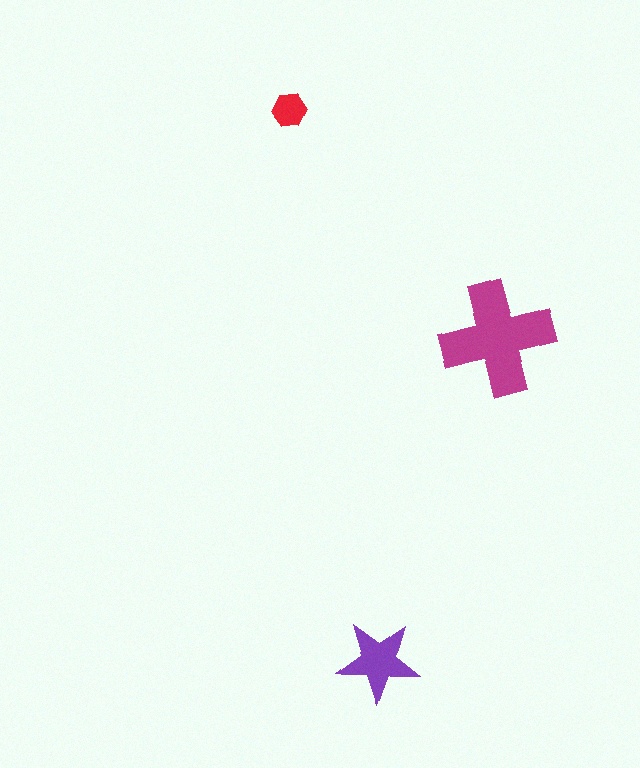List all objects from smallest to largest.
The red hexagon, the purple star, the magenta cross.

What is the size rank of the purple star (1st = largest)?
2nd.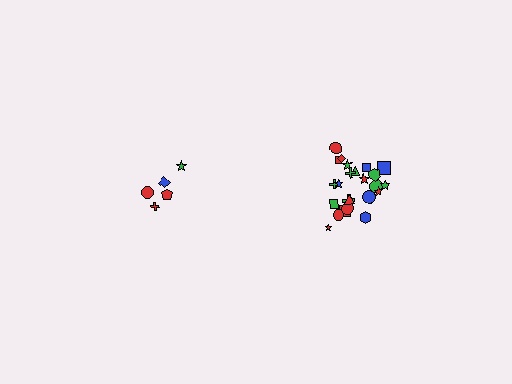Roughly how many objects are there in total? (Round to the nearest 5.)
Roughly 30 objects in total.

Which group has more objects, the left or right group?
The right group.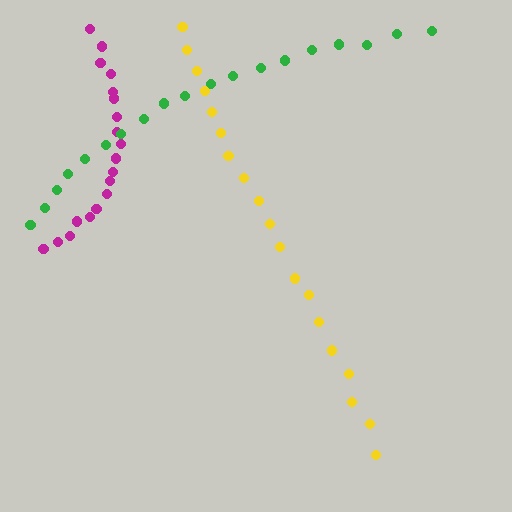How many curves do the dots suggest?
There are 3 distinct paths.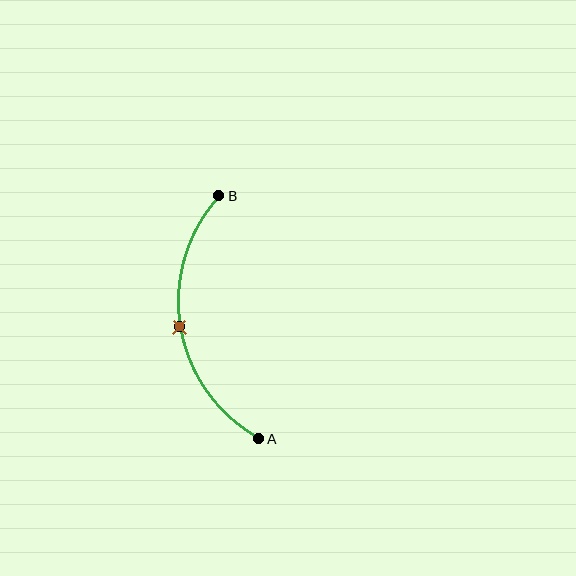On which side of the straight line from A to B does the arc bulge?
The arc bulges to the left of the straight line connecting A and B.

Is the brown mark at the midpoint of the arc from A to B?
Yes. The brown mark lies on the arc at equal arc-length from both A and B — it is the arc midpoint.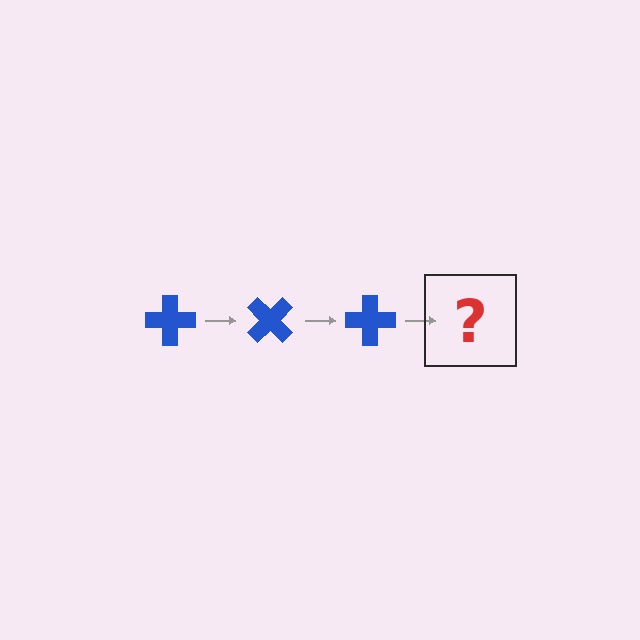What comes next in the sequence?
The next element should be a blue cross rotated 135 degrees.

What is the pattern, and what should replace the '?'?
The pattern is that the cross rotates 45 degrees each step. The '?' should be a blue cross rotated 135 degrees.